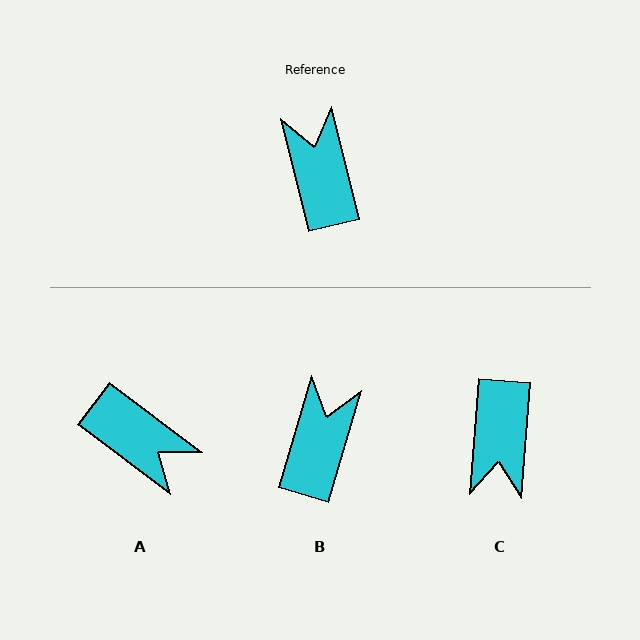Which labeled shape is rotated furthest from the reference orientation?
C, about 162 degrees away.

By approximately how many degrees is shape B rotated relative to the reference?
Approximately 30 degrees clockwise.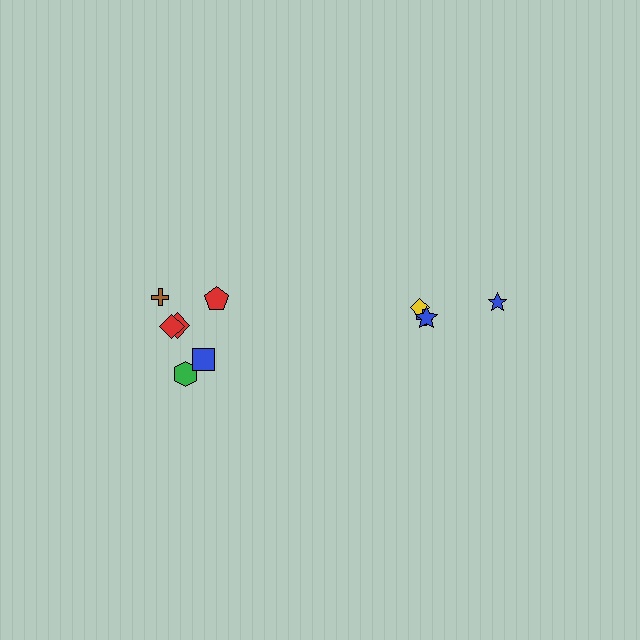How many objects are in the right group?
There are 4 objects.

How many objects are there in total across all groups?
There are 10 objects.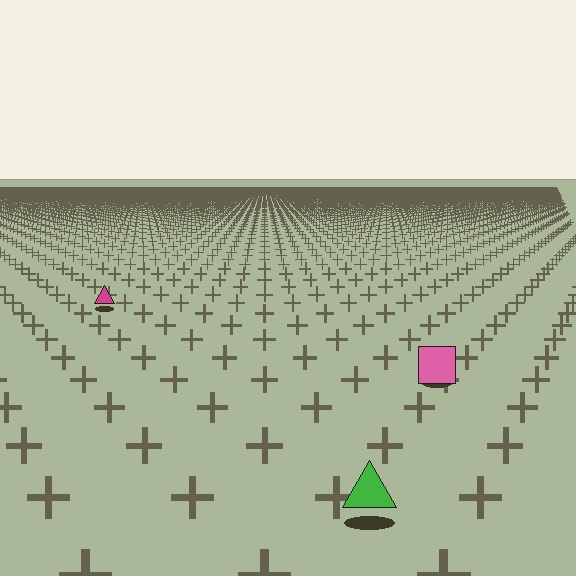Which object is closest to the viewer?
The green triangle is closest. The texture marks near it are larger and more spread out.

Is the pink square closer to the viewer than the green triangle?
No. The green triangle is closer — you can tell from the texture gradient: the ground texture is coarser near it.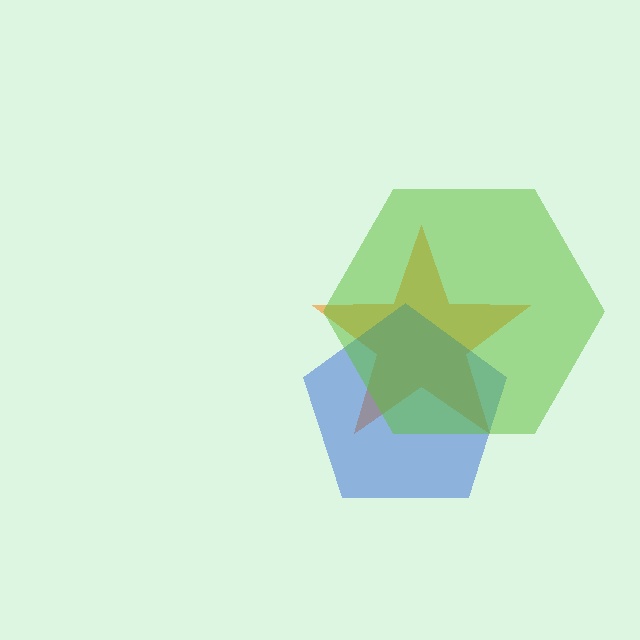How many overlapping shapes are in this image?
There are 3 overlapping shapes in the image.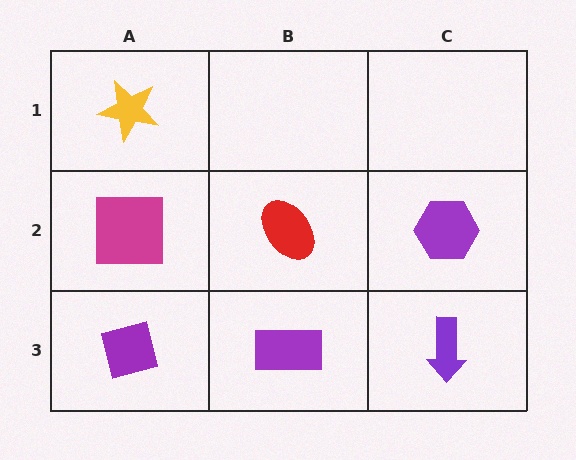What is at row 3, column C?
A purple arrow.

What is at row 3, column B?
A purple rectangle.